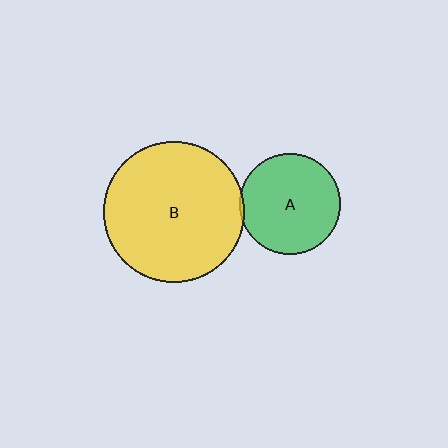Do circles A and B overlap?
Yes.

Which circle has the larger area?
Circle B (yellow).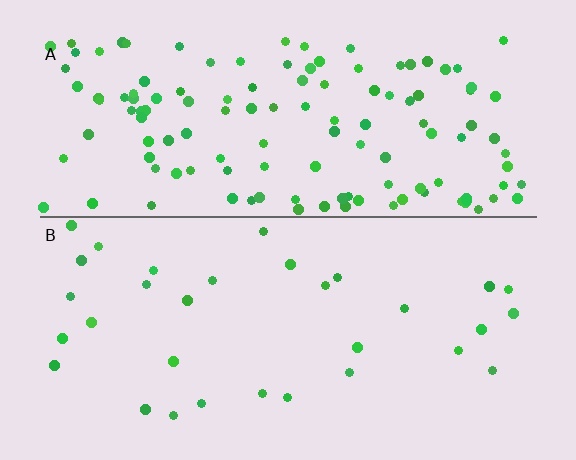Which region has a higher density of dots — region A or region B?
A (the top).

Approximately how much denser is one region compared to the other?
Approximately 4.1× — region A over region B.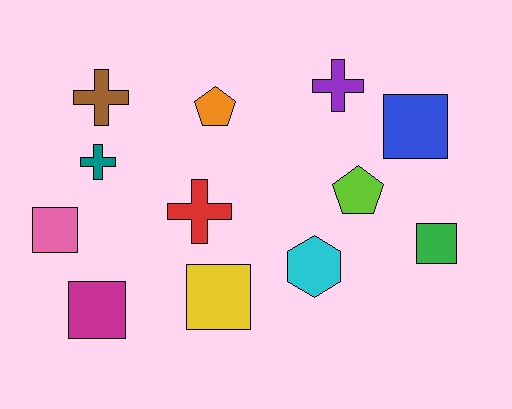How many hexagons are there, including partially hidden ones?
There is 1 hexagon.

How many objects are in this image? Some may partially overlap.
There are 12 objects.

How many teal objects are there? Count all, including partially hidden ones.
There is 1 teal object.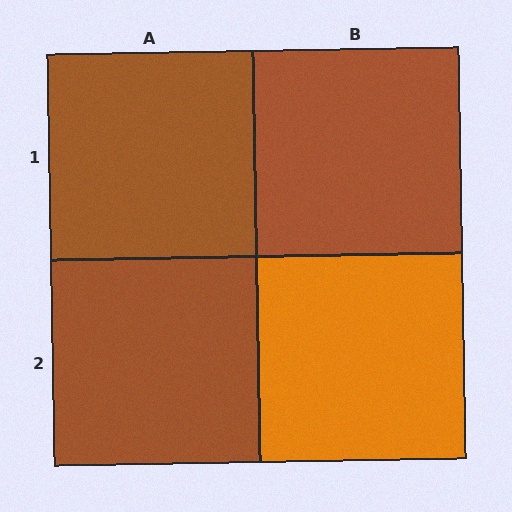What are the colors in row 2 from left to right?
Brown, orange.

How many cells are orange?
1 cell is orange.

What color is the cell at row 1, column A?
Brown.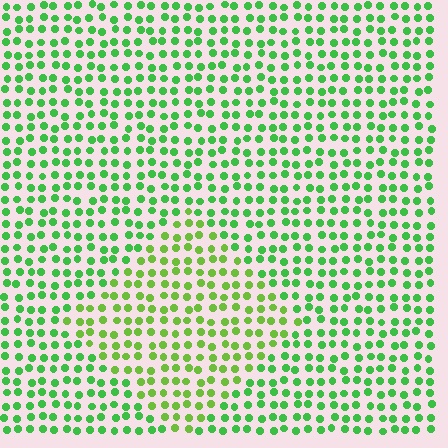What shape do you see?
I see a diamond.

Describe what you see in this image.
The image is filled with small green elements in a uniform arrangement. A diamond-shaped region is visible where the elements are tinted to a slightly different hue, forming a subtle color boundary.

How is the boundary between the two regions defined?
The boundary is defined purely by a slight shift in hue (about 27 degrees). Spacing, size, and orientation are identical on both sides.